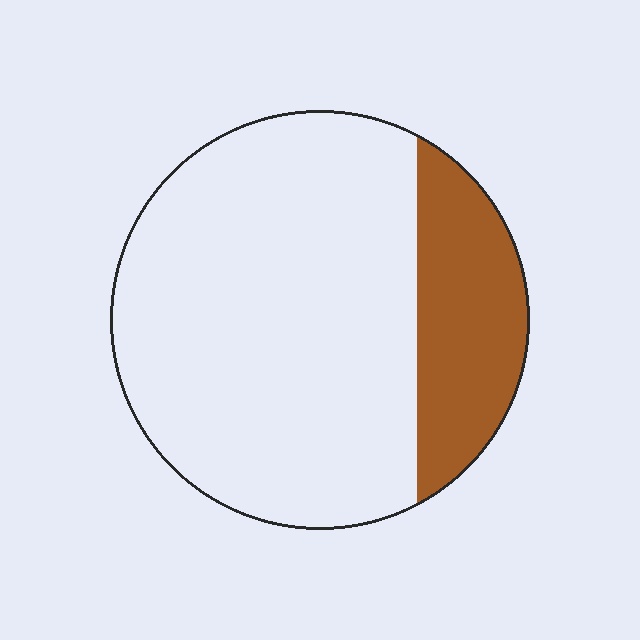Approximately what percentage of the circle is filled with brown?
Approximately 20%.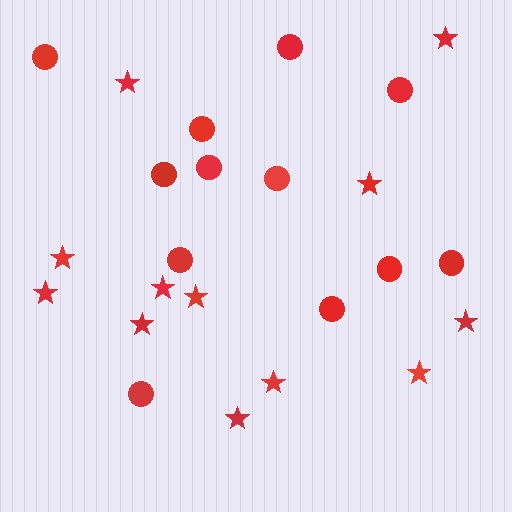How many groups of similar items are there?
There are 2 groups: one group of circles (12) and one group of stars (12).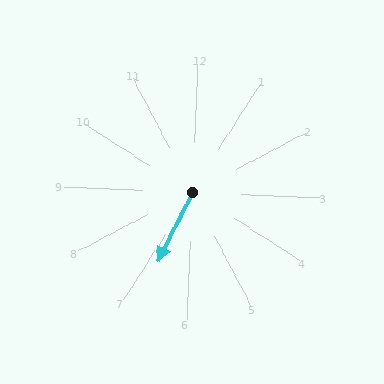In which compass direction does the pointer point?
Southwest.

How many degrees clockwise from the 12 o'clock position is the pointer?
Approximately 204 degrees.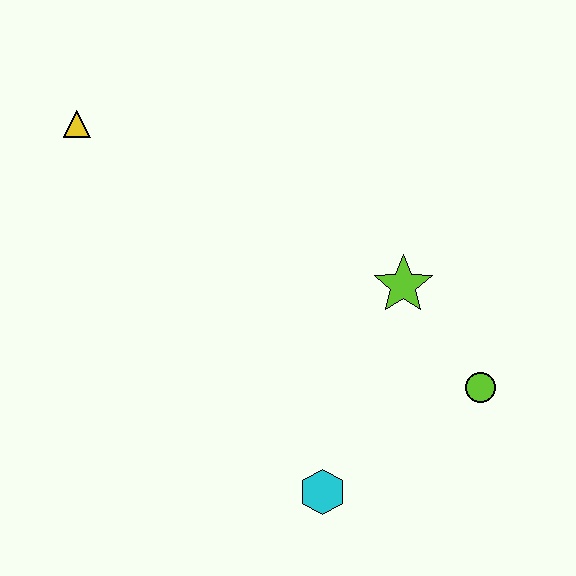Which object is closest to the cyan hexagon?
The lime circle is closest to the cyan hexagon.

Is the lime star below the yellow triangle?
Yes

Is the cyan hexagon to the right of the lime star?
No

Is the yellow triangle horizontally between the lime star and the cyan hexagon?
No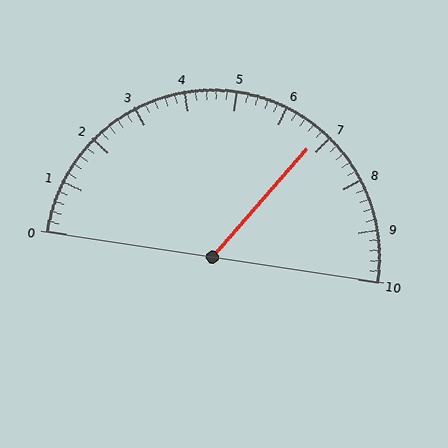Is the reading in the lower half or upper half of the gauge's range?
The reading is in the upper half of the range (0 to 10).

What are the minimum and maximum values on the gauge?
The gauge ranges from 0 to 10.